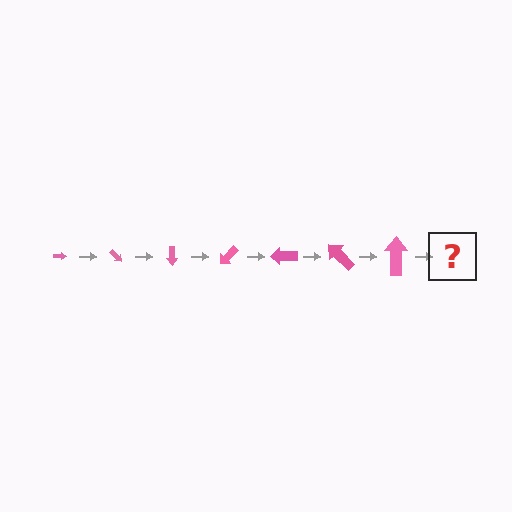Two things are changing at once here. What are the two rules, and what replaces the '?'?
The two rules are that the arrow grows larger each step and it rotates 45 degrees each step. The '?' should be an arrow, larger than the previous one and rotated 315 degrees from the start.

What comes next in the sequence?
The next element should be an arrow, larger than the previous one and rotated 315 degrees from the start.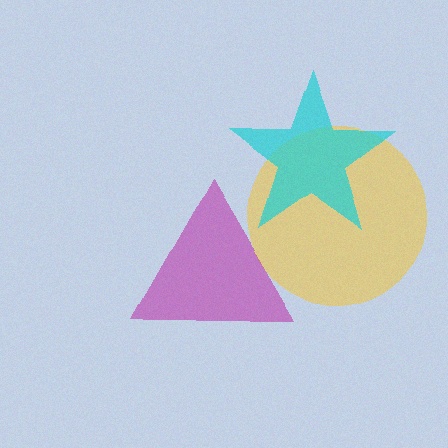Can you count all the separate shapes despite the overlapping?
Yes, there are 3 separate shapes.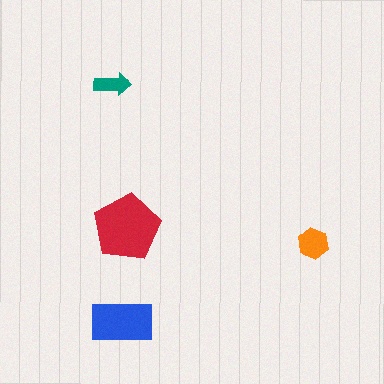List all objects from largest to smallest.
The red pentagon, the blue rectangle, the orange hexagon, the teal arrow.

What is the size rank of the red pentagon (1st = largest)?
1st.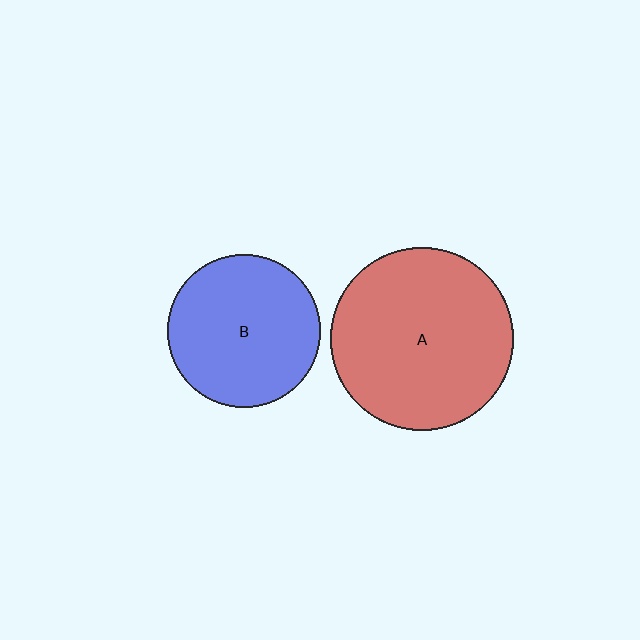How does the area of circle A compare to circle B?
Approximately 1.4 times.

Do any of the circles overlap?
No, none of the circles overlap.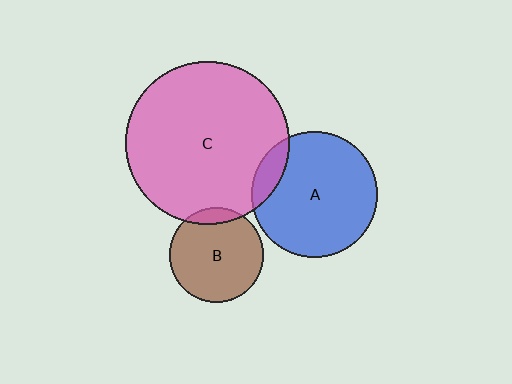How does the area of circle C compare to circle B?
Approximately 3.0 times.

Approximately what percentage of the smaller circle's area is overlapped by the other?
Approximately 10%.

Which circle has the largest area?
Circle C (pink).